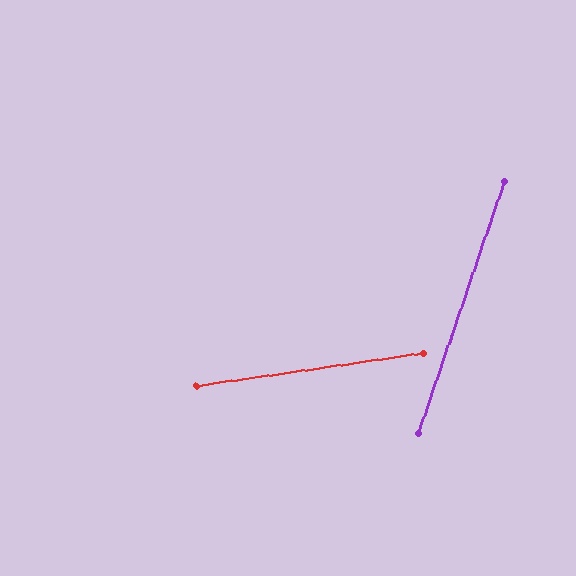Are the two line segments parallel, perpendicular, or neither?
Neither parallel nor perpendicular — they differ by about 63°.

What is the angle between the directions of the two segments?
Approximately 63 degrees.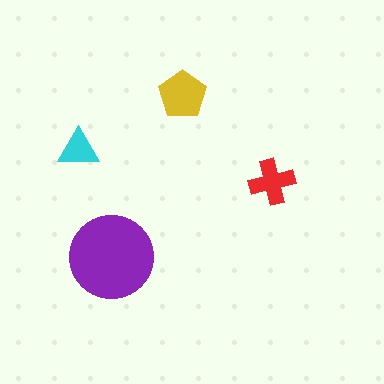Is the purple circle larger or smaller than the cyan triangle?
Larger.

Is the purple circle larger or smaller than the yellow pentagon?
Larger.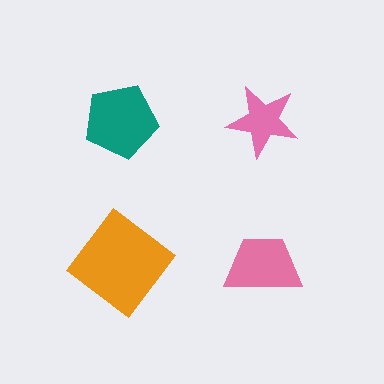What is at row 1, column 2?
A pink star.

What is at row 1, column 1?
A teal pentagon.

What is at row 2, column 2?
A pink trapezoid.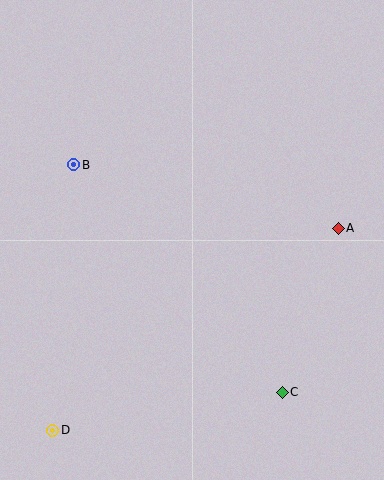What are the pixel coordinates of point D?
Point D is at (53, 430).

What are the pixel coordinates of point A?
Point A is at (338, 228).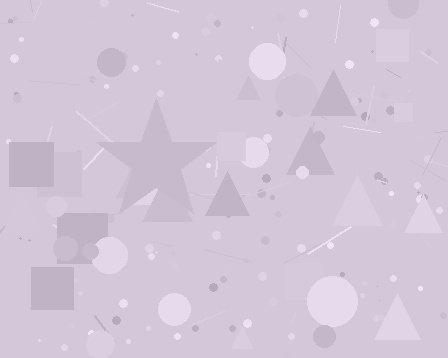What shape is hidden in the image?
A star is hidden in the image.